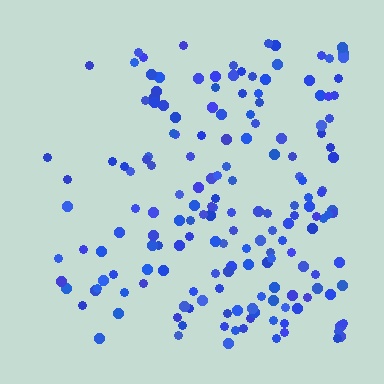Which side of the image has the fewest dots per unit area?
The left.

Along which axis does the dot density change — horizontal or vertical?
Horizontal.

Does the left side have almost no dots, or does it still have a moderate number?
Still a moderate number, just noticeably fewer than the right.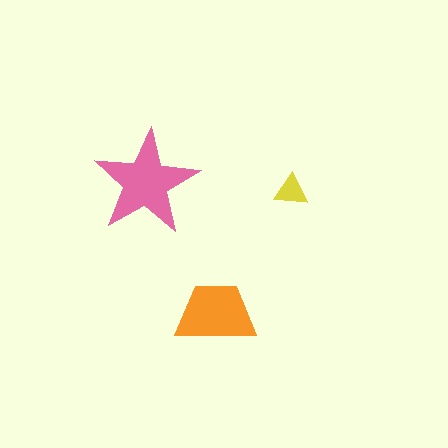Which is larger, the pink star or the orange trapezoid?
The pink star.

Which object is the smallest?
The yellow triangle.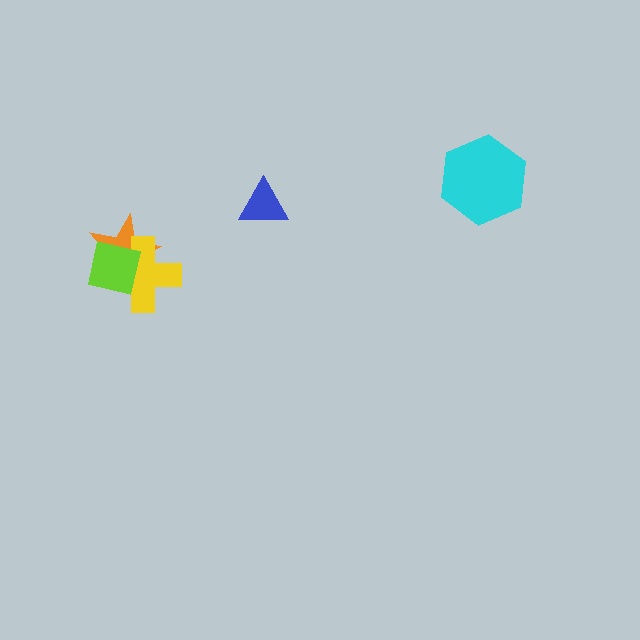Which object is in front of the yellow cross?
The lime square is in front of the yellow cross.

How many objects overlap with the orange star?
2 objects overlap with the orange star.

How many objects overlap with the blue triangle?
0 objects overlap with the blue triangle.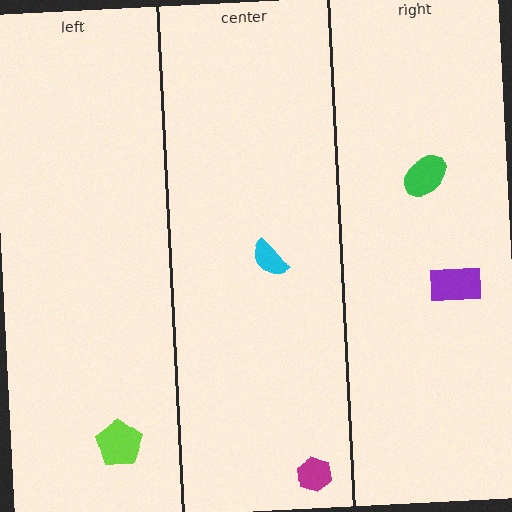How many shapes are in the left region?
1.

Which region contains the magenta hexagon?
The center region.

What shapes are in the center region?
The cyan semicircle, the magenta hexagon.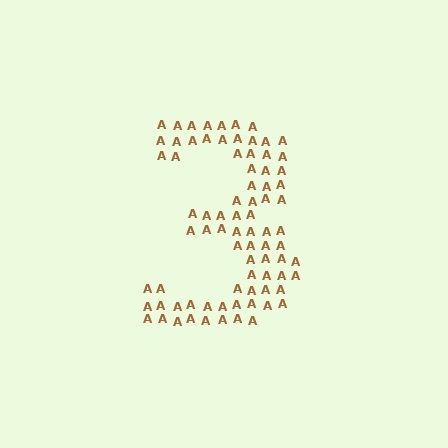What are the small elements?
The small elements are letter A's.